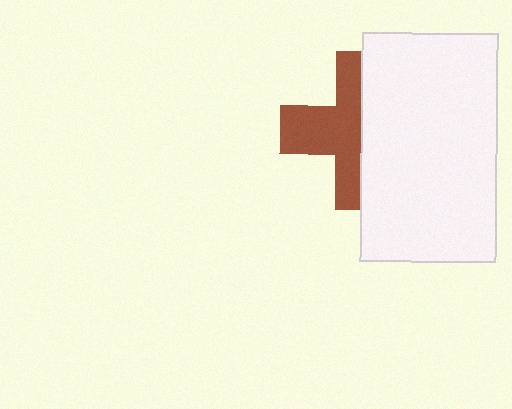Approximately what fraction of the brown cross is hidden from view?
Roughly 50% of the brown cross is hidden behind the white rectangle.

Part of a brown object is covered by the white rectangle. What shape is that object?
It is a cross.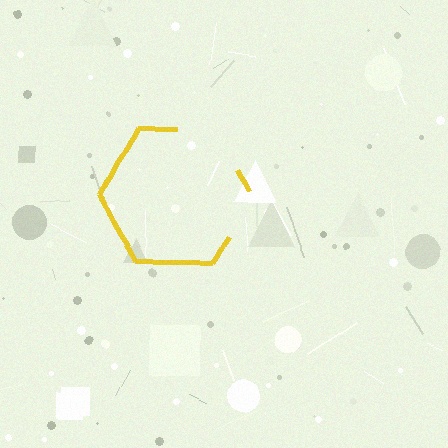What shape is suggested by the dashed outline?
The dashed outline suggests a hexagon.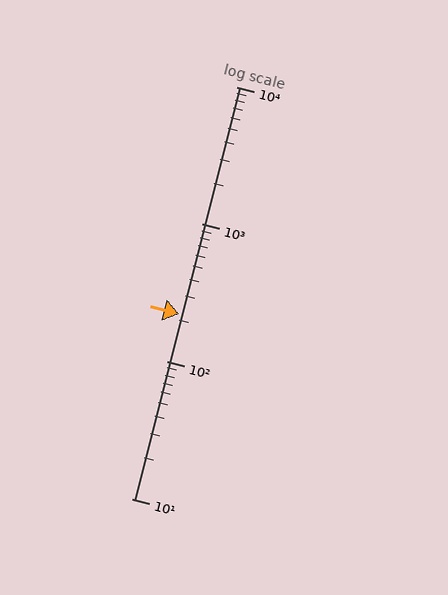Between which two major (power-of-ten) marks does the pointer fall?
The pointer is between 100 and 1000.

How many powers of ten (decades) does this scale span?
The scale spans 3 decades, from 10 to 10000.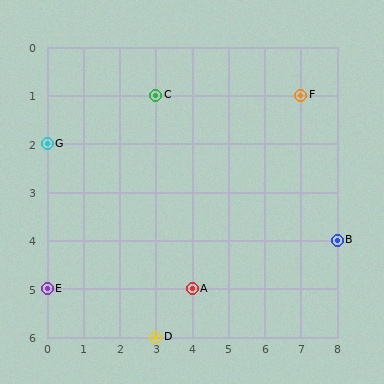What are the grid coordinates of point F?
Point F is at grid coordinates (7, 1).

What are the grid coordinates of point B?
Point B is at grid coordinates (8, 4).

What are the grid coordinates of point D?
Point D is at grid coordinates (3, 6).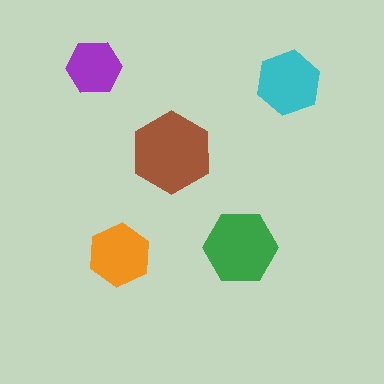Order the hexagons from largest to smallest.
the brown one, the green one, the cyan one, the orange one, the purple one.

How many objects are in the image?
There are 5 objects in the image.